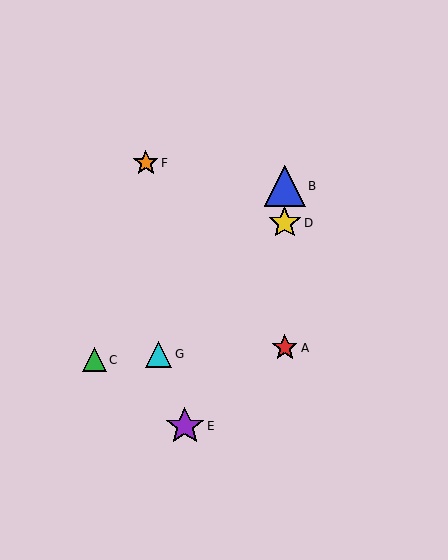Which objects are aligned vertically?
Objects A, B, D are aligned vertically.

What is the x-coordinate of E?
Object E is at x≈185.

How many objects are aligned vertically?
3 objects (A, B, D) are aligned vertically.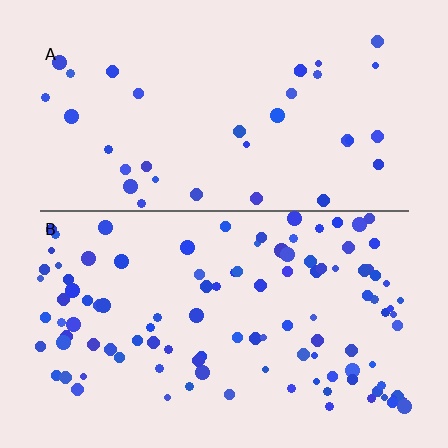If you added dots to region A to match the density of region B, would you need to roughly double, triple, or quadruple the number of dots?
Approximately triple.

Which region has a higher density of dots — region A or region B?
B (the bottom).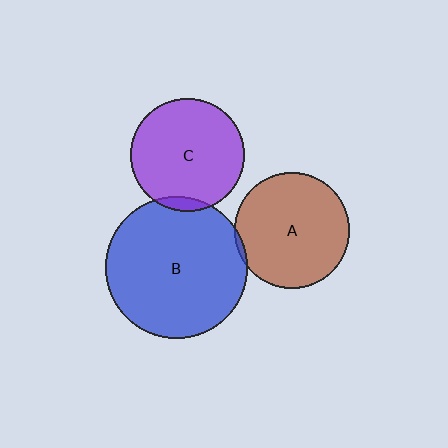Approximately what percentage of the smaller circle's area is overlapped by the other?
Approximately 5%.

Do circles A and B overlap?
Yes.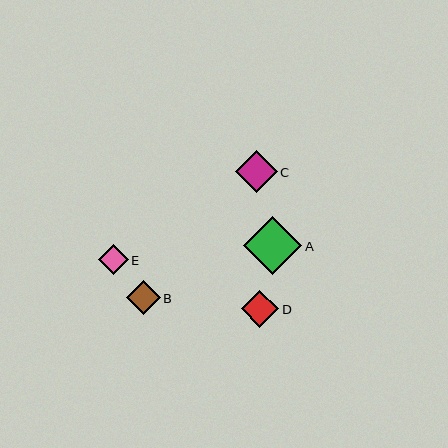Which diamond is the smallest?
Diamond E is the smallest with a size of approximately 30 pixels.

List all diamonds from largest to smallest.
From largest to smallest: A, C, D, B, E.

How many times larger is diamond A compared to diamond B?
Diamond A is approximately 1.7 times the size of diamond B.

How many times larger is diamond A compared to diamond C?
Diamond A is approximately 1.4 times the size of diamond C.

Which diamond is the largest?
Diamond A is the largest with a size of approximately 58 pixels.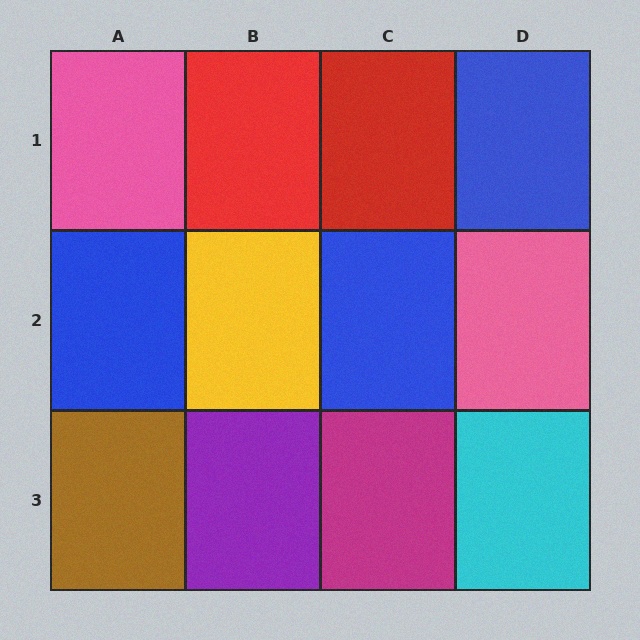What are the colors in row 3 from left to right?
Brown, purple, magenta, cyan.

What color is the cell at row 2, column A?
Blue.